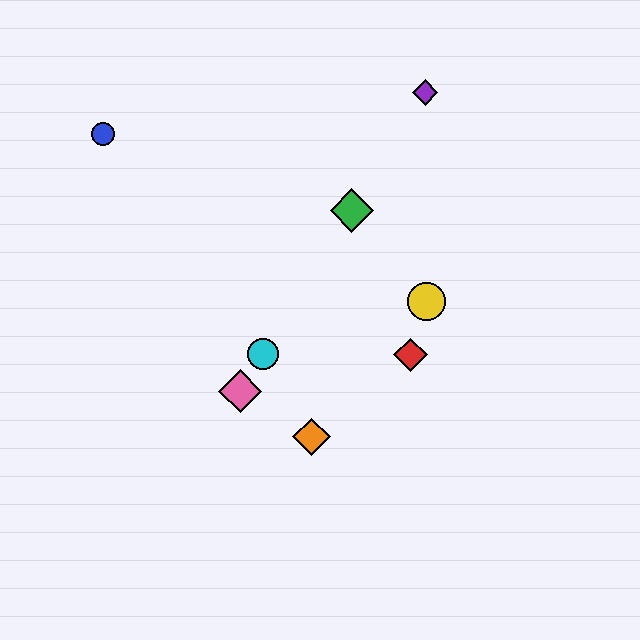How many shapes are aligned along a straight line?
4 shapes (the green diamond, the purple diamond, the cyan circle, the pink diamond) are aligned along a straight line.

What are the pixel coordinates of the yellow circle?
The yellow circle is at (426, 301).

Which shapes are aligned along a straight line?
The green diamond, the purple diamond, the cyan circle, the pink diamond are aligned along a straight line.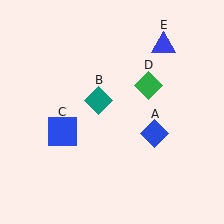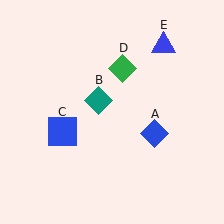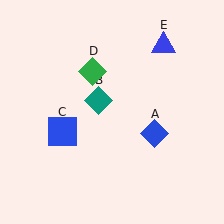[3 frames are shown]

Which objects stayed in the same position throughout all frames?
Blue diamond (object A) and teal diamond (object B) and blue square (object C) and blue triangle (object E) remained stationary.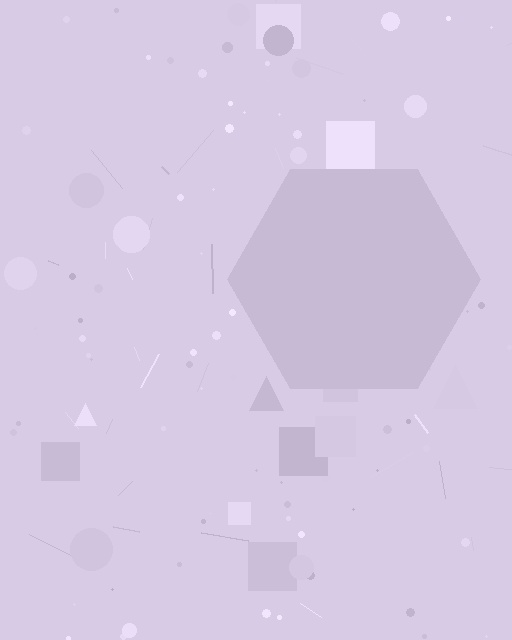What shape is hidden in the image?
A hexagon is hidden in the image.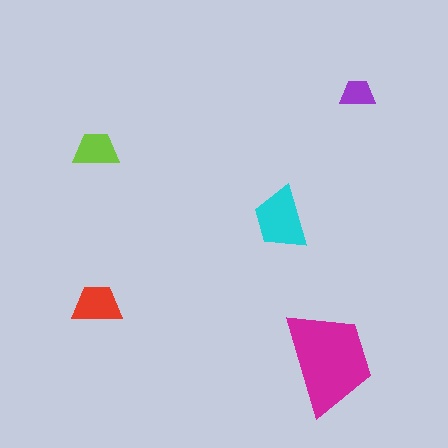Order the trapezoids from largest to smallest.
the magenta one, the cyan one, the red one, the lime one, the purple one.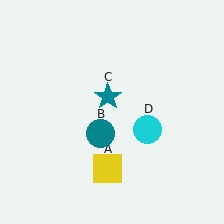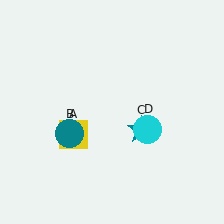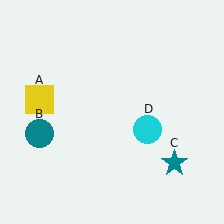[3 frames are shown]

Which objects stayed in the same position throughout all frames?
Cyan circle (object D) remained stationary.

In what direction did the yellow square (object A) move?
The yellow square (object A) moved up and to the left.